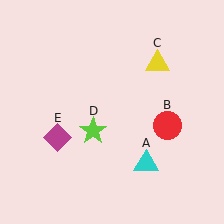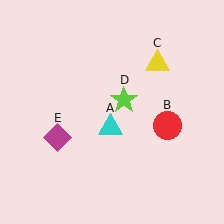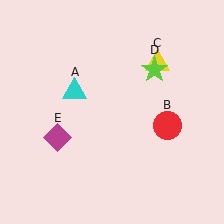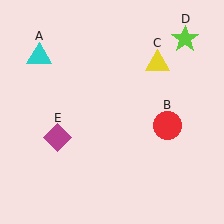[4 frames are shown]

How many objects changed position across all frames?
2 objects changed position: cyan triangle (object A), lime star (object D).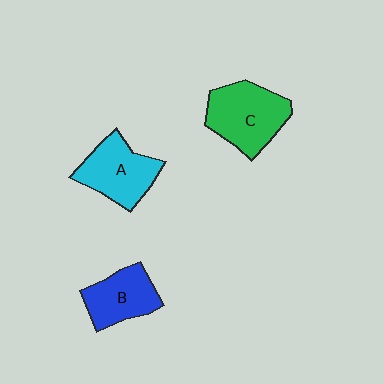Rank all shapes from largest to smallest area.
From largest to smallest: C (green), A (cyan), B (blue).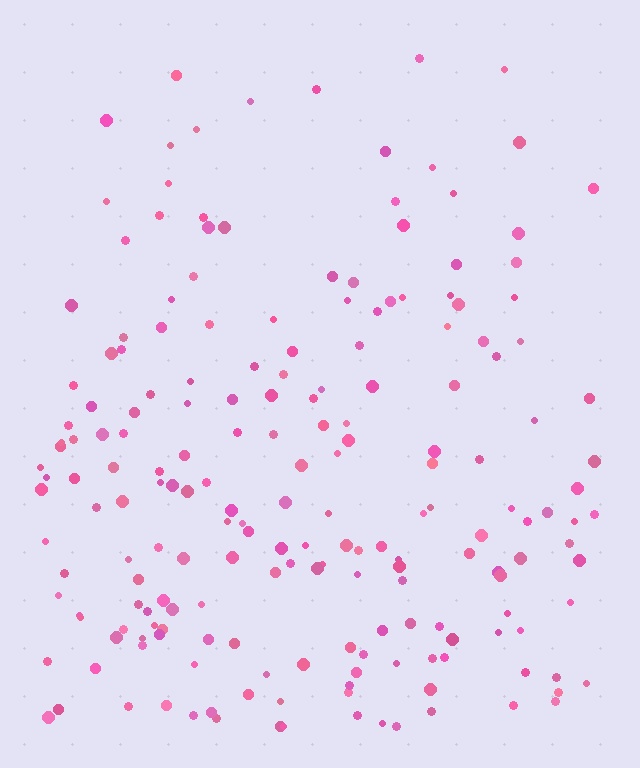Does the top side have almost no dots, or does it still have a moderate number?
Still a moderate number, just noticeably fewer than the bottom.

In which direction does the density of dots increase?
From top to bottom, with the bottom side densest.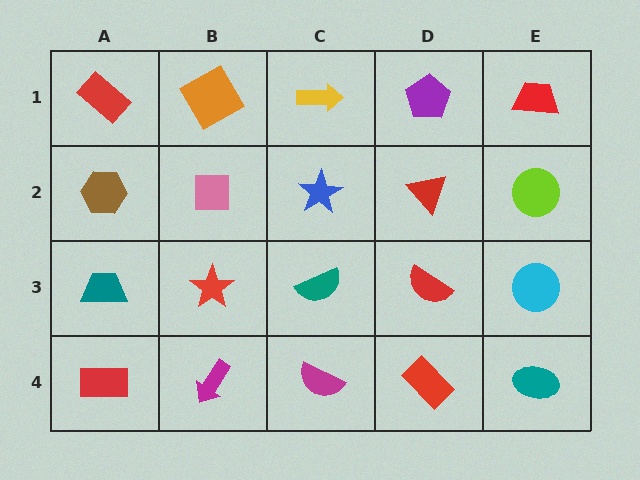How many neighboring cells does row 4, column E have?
2.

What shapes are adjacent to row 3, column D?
A red triangle (row 2, column D), a red rectangle (row 4, column D), a teal semicircle (row 3, column C), a cyan circle (row 3, column E).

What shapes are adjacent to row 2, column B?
An orange square (row 1, column B), a red star (row 3, column B), a brown hexagon (row 2, column A), a blue star (row 2, column C).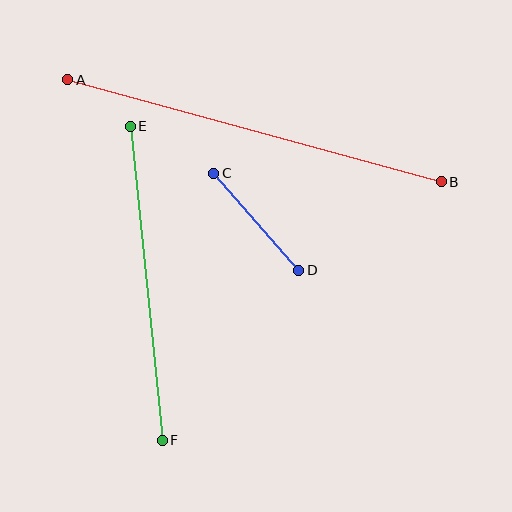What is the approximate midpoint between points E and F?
The midpoint is at approximately (146, 283) pixels.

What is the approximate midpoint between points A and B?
The midpoint is at approximately (255, 131) pixels.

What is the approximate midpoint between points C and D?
The midpoint is at approximately (256, 222) pixels.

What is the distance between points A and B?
The distance is approximately 387 pixels.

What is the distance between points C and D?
The distance is approximately 129 pixels.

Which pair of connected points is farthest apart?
Points A and B are farthest apart.